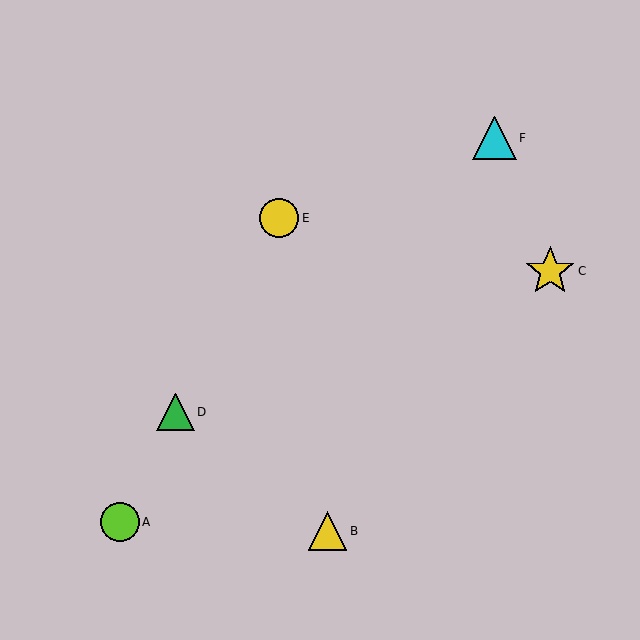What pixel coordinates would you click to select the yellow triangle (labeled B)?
Click at (327, 531) to select the yellow triangle B.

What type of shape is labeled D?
Shape D is a green triangle.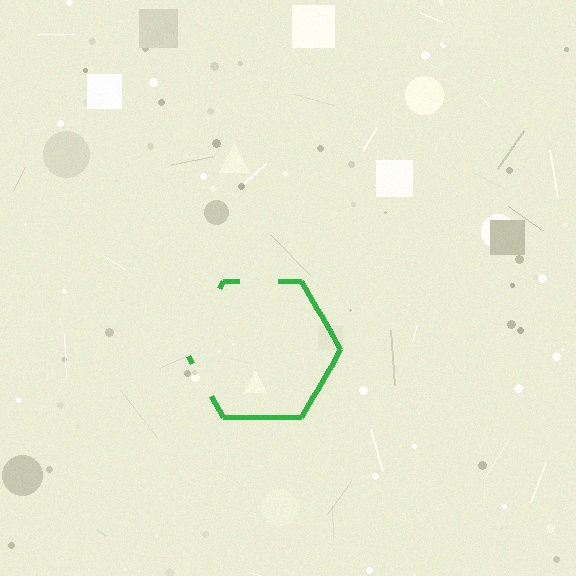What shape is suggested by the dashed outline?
The dashed outline suggests a hexagon.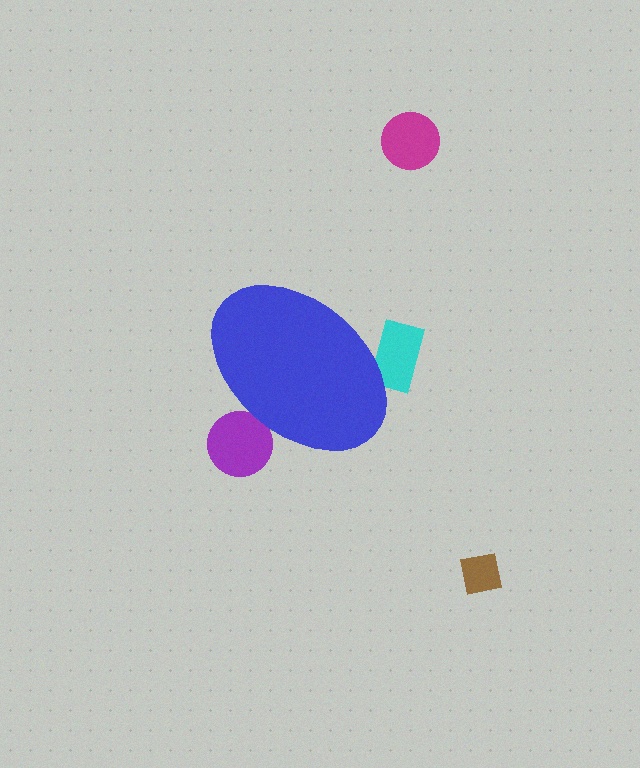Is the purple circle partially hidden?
Yes, the purple circle is partially hidden behind the blue ellipse.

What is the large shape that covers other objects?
A blue ellipse.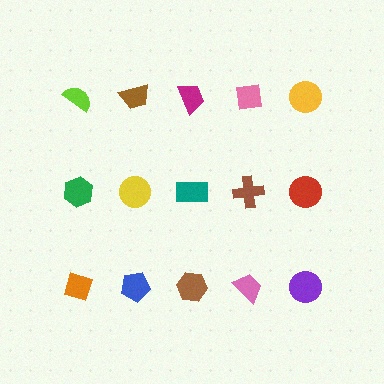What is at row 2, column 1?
A green hexagon.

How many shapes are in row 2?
5 shapes.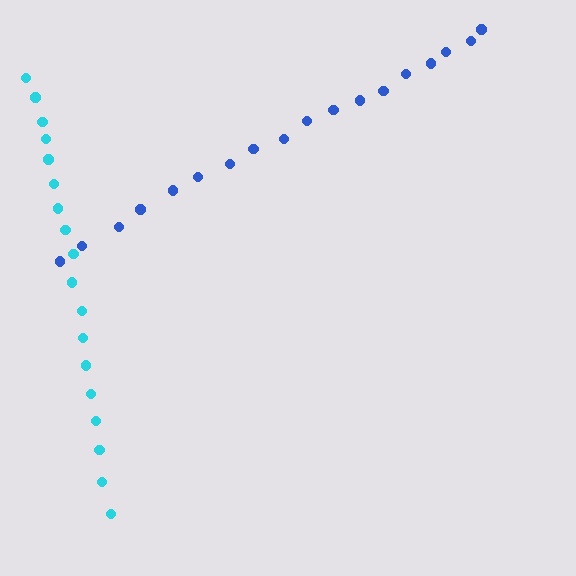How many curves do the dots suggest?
There are 2 distinct paths.